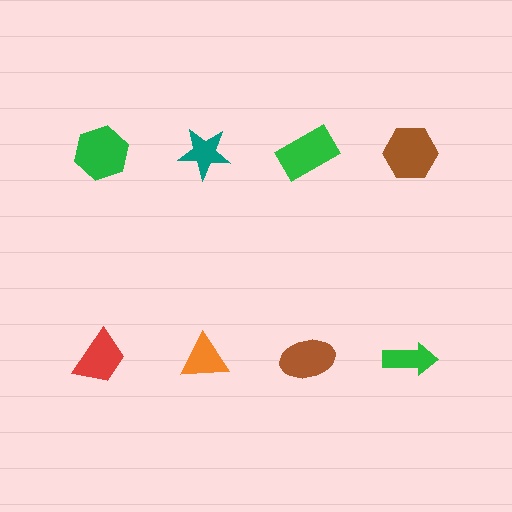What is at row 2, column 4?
A green arrow.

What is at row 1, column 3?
A green rectangle.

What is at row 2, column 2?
An orange triangle.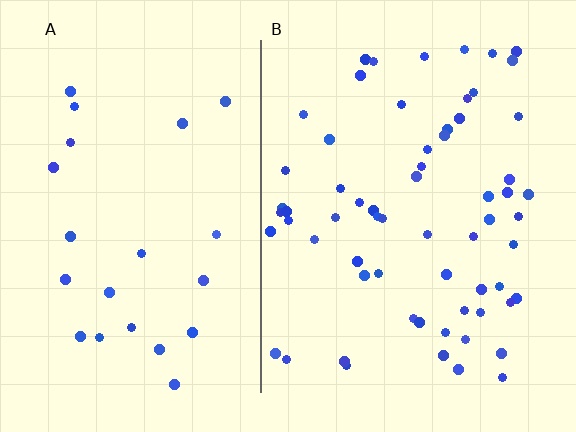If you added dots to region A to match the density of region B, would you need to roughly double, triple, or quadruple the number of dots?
Approximately triple.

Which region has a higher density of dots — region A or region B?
B (the right).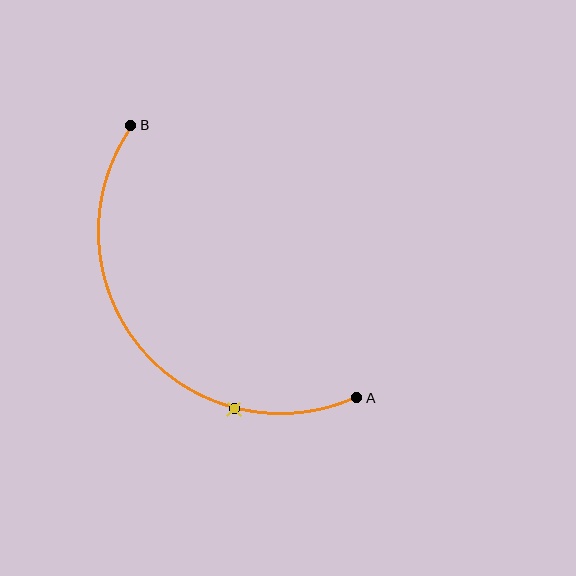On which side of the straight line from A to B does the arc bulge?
The arc bulges below and to the left of the straight line connecting A and B.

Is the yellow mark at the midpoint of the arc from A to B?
No. The yellow mark lies on the arc but is closer to endpoint A. The arc midpoint would be at the point on the curve equidistant along the arc from both A and B.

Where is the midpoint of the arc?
The arc midpoint is the point on the curve farthest from the straight line joining A and B. It sits below and to the left of that line.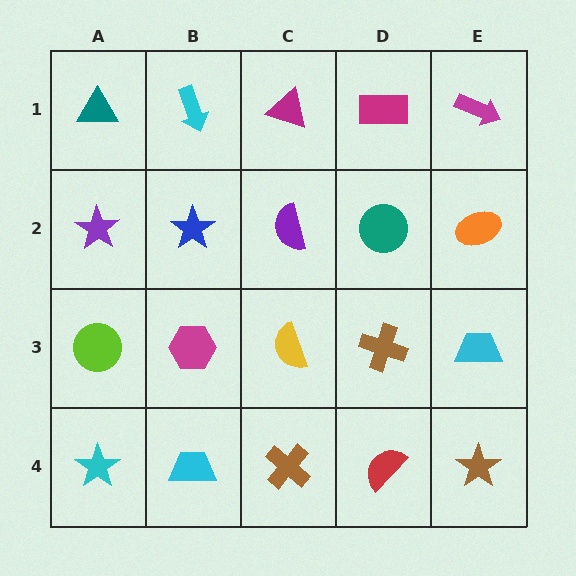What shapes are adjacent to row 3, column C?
A purple semicircle (row 2, column C), a brown cross (row 4, column C), a magenta hexagon (row 3, column B), a brown cross (row 3, column D).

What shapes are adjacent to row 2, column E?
A magenta arrow (row 1, column E), a cyan trapezoid (row 3, column E), a teal circle (row 2, column D).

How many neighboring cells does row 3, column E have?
3.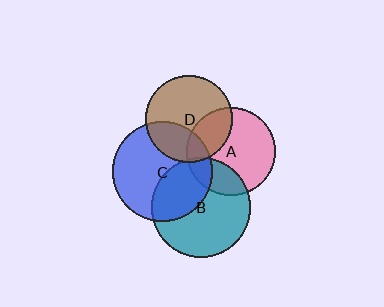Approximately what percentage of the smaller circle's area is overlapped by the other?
Approximately 5%.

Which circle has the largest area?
Circle B (teal).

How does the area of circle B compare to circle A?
Approximately 1.3 times.